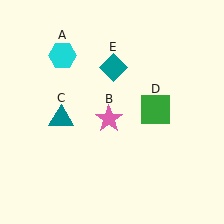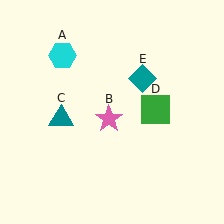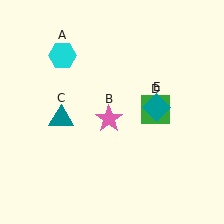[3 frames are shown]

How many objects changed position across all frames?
1 object changed position: teal diamond (object E).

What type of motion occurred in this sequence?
The teal diamond (object E) rotated clockwise around the center of the scene.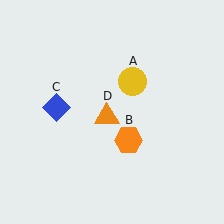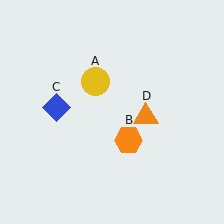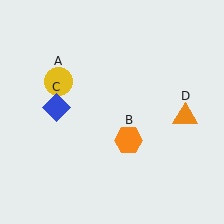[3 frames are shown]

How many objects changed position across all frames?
2 objects changed position: yellow circle (object A), orange triangle (object D).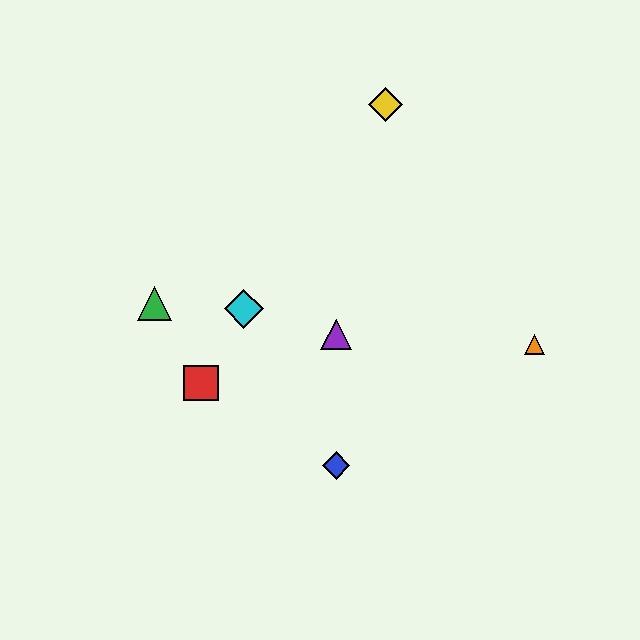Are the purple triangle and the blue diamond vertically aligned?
Yes, both are at x≈336.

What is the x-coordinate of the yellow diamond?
The yellow diamond is at x≈386.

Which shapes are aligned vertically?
The blue diamond, the purple triangle are aligned vertically.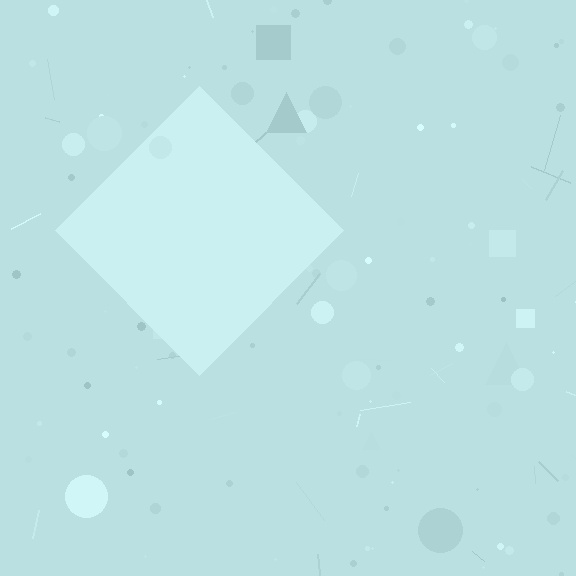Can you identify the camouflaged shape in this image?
The camouflaged shape is a diamond.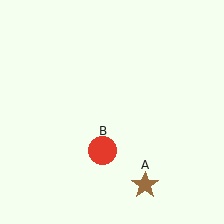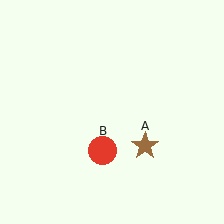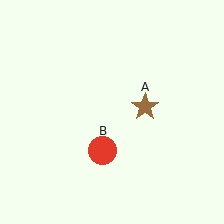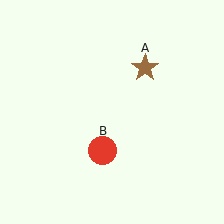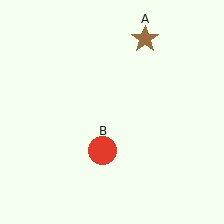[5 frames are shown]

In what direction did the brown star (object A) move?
The brown star (object A) moved up.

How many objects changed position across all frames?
1 object changed position: brown star (object A).